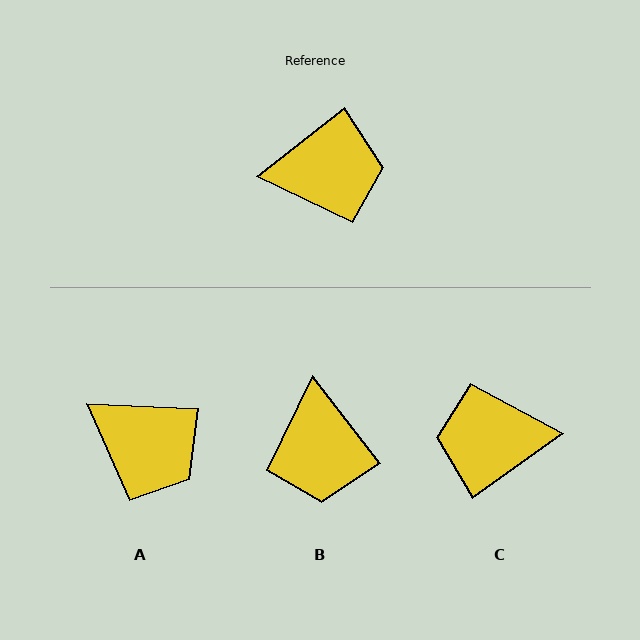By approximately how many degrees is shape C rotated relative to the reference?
Approximately 177 degrees counter-clockwise.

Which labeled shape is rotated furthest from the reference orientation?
C, about 177 degrees away.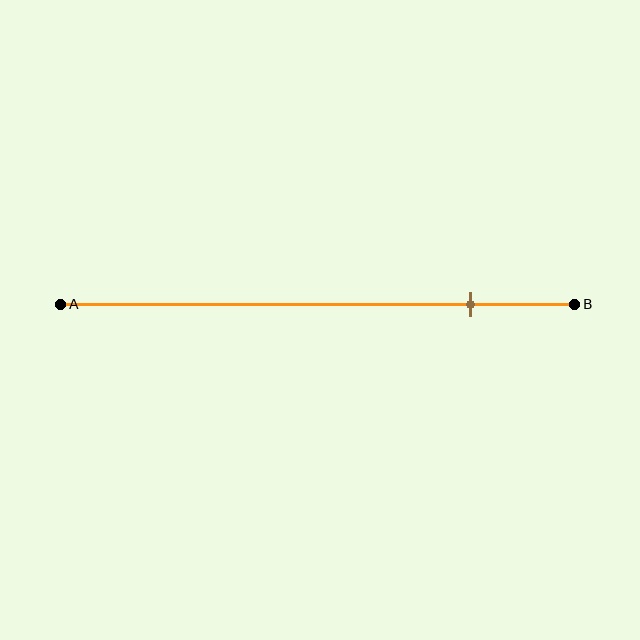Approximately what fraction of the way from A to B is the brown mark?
The brown mark is approximately 80% of the way from A to B.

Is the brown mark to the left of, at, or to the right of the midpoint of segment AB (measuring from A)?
The brown mark is to the right of the midpoint of segment AB.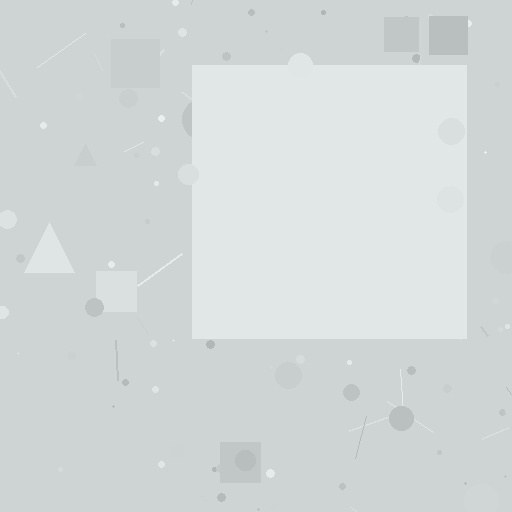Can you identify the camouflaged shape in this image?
The camouflaged shape is a square.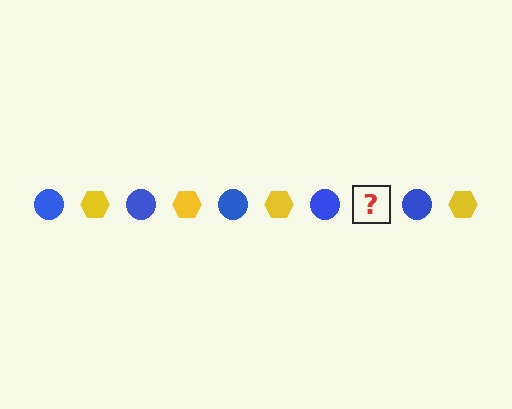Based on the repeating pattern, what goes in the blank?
The blank should be a yellow hexagon.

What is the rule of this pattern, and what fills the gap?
The rule is that the pattern alternates between blue circle and yellow hexagon. The gap should be filled with a yellow hexagon.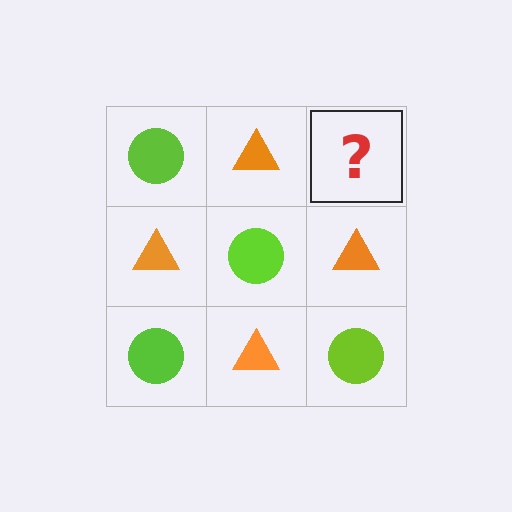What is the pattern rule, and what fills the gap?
The rule is that it alternates lime circle and orange triangle in a checkerboard pattern. The gap should be filled with a lime circle.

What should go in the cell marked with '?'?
The missing cell should contain a lime circle.